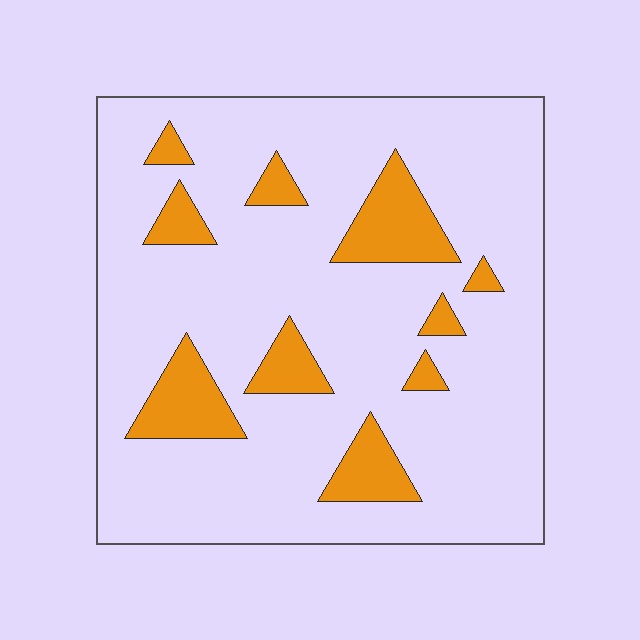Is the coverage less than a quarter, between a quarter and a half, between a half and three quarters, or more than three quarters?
Less than a quarter.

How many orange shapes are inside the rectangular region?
10.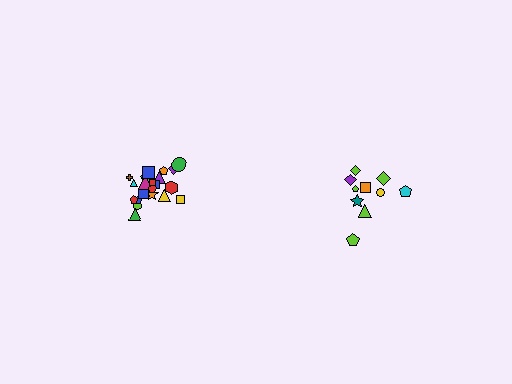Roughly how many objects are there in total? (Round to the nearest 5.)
Roughly 30 objects in total.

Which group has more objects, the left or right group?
The left group.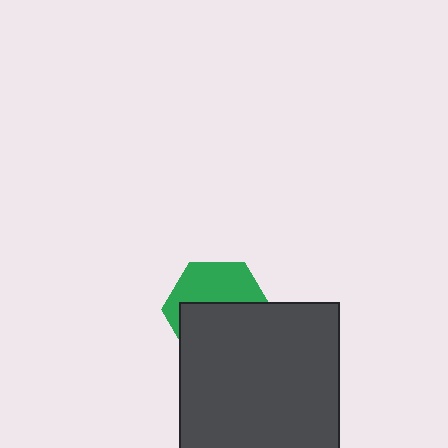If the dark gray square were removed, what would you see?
You would see the complete green hexagon.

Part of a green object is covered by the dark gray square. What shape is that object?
It is a hexagon.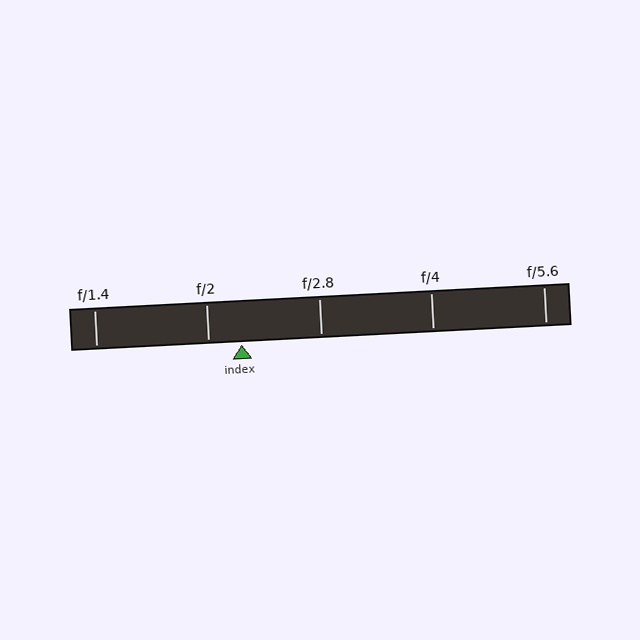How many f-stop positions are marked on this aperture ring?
There are 5 f-stop positions marked.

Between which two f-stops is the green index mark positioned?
The index mark is between f/2 and f/2.8.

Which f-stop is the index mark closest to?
The index mark is closest to f/2.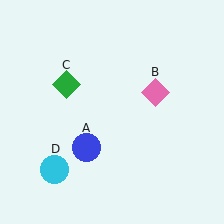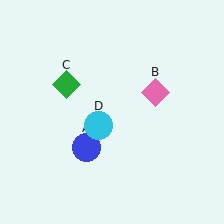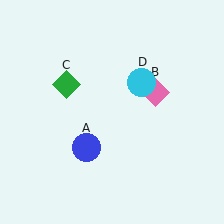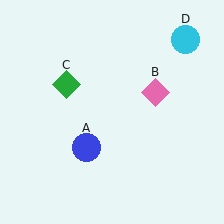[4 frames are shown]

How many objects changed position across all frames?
1 object changed position: cyan circle (object D).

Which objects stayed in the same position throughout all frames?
Blue circle (object A) and pink diamond (object B) and green diamond (object C) remained stationary.